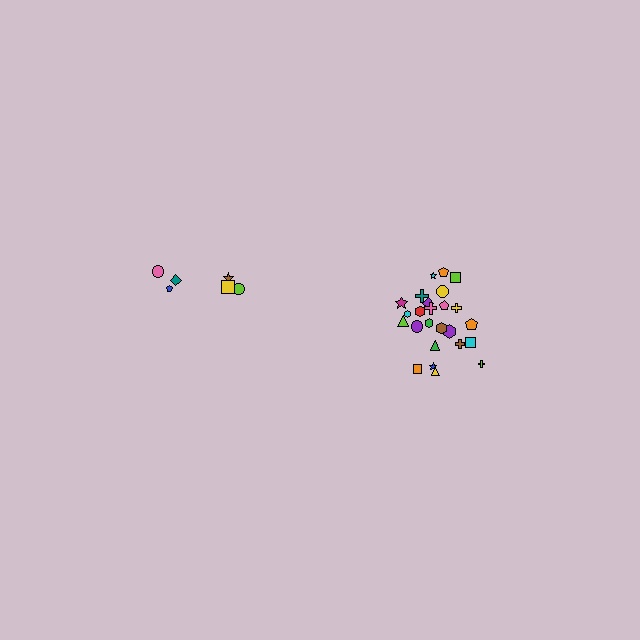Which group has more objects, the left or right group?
The right group.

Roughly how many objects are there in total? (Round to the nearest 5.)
Roughly 30 objects in total.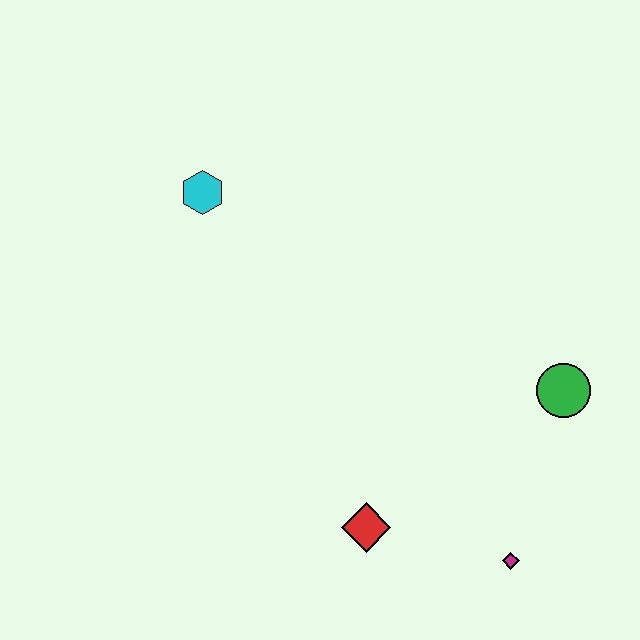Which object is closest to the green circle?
The magenta diamond is closest to the green circle.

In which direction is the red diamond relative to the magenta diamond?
The red diamond is to the left of the magenta diamond.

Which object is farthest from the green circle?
The cyan hexagon is farthest from the green circle.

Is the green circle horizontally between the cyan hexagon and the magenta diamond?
No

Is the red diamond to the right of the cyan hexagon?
Yes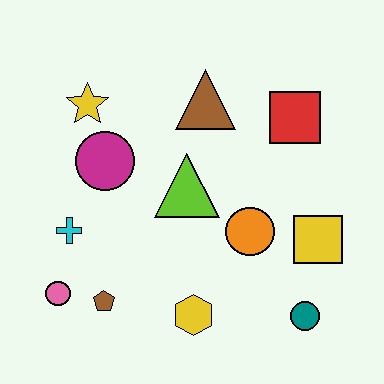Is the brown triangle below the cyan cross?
No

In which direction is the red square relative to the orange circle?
The red square is above the orange circle.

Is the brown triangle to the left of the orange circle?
Yes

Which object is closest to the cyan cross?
The pink circle is closest to the cyan cross.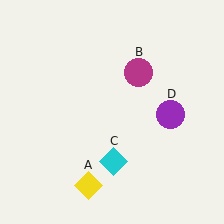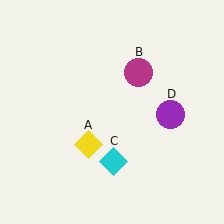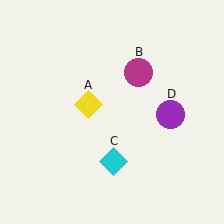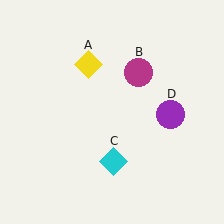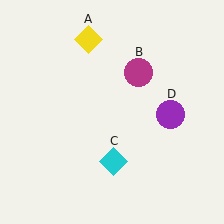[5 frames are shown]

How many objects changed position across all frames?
1 object changed position: yellow diamond (object A).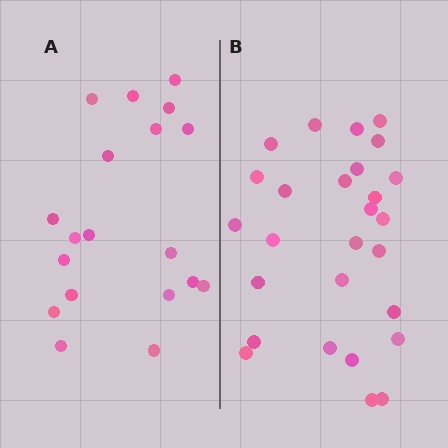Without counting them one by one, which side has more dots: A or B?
Region B (the right region) has more dots.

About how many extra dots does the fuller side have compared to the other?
Region B has roughly 8 or so more dots than region A.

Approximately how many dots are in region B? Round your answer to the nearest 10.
About 30 dots. (The exact count is 27, which rounds to 30.)